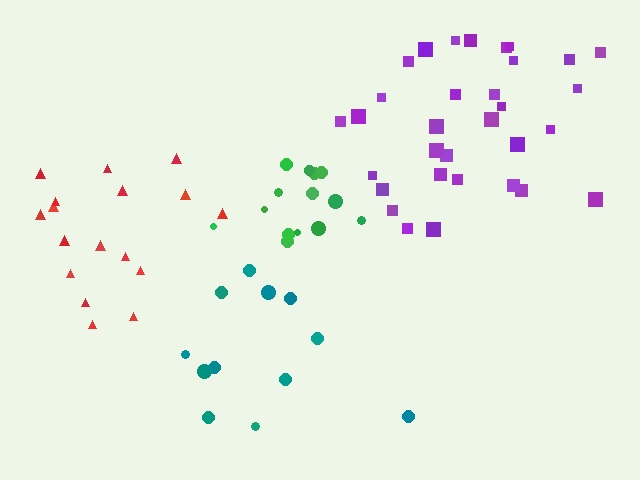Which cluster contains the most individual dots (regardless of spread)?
Purple (32).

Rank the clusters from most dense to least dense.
green, red, purple, teal.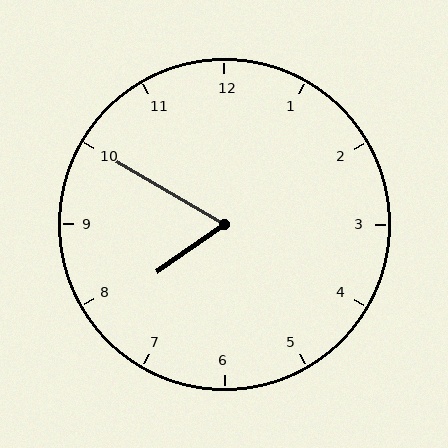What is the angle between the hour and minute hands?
Approximately 65 degrees.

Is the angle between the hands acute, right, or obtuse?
It is acute.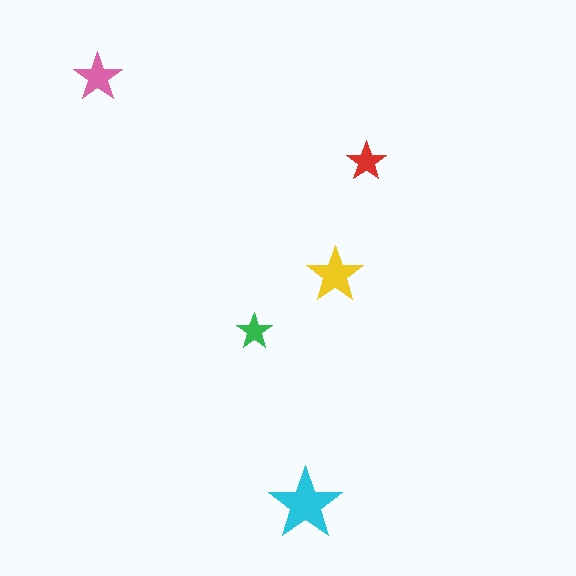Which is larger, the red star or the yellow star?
The yellow one.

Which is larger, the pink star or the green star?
The pink one.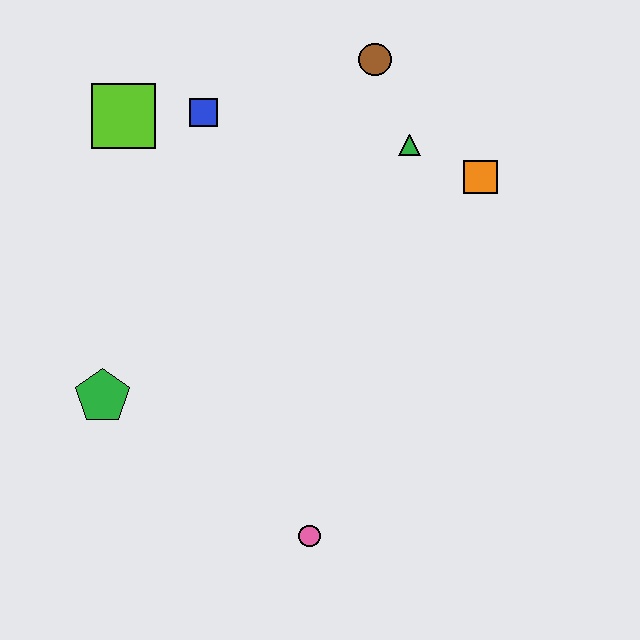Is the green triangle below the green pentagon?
No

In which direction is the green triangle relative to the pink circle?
The green triangle is above the pink circle.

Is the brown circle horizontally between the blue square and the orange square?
Yes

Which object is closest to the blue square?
The lime square is closest to the blue square.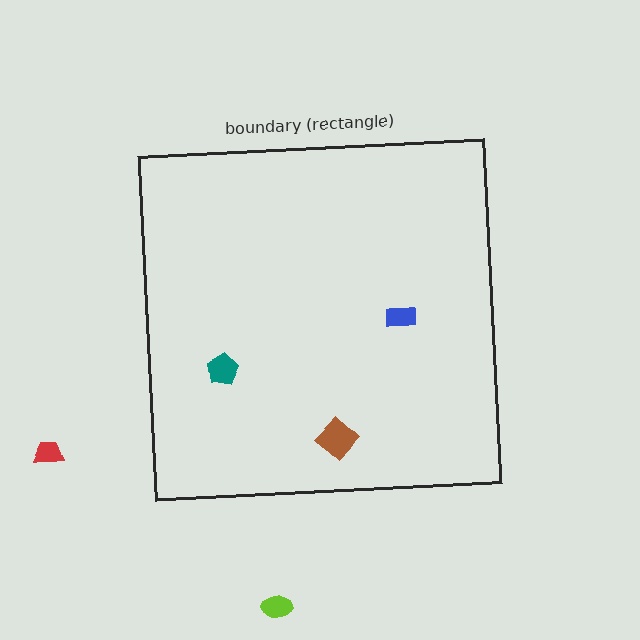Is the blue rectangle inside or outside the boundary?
Inside.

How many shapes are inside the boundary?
3 inside, 2 outside.